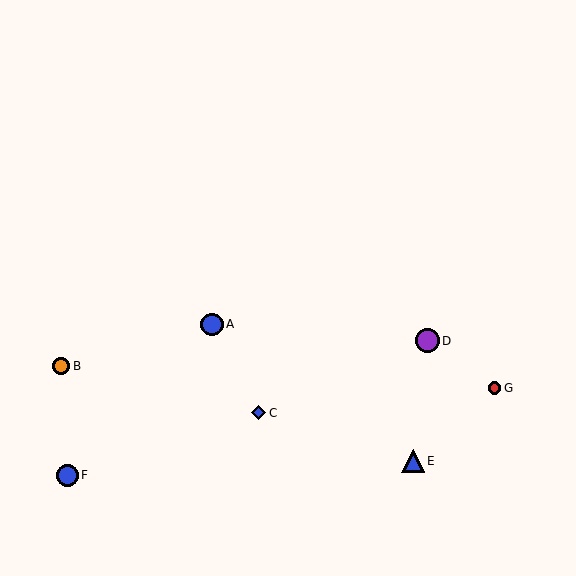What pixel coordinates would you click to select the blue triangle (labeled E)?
Click at (413, 461) to select the blue triangle E.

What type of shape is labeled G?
Shape G is a red circle.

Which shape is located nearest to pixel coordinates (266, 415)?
The blue diamond (labeled C) at (258, 413) is nearest to that location.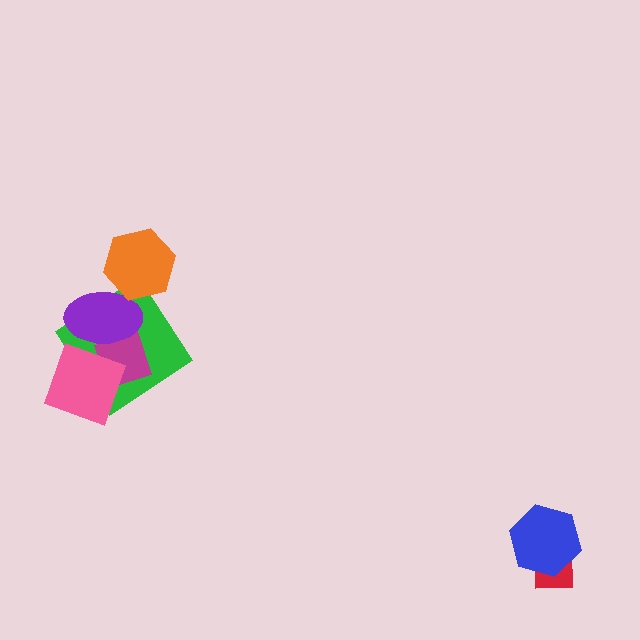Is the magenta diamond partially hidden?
Yes, it is partially covered by another shape.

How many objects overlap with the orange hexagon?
1 object overlaps with the orange hexagon.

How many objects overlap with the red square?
1 object overlaps with the red square.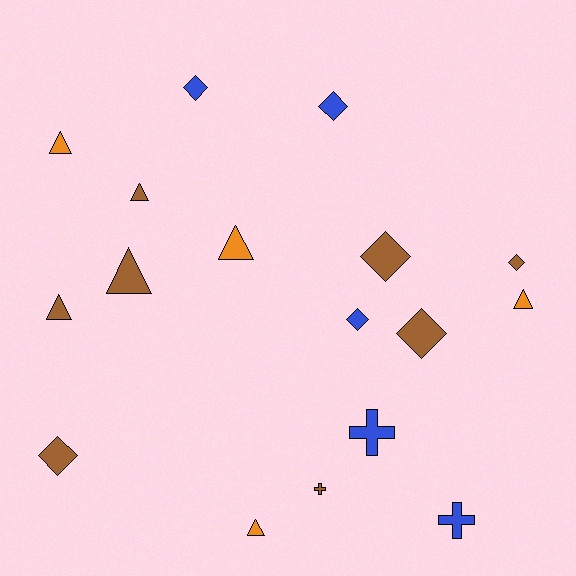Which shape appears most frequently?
Diamond, with 7 objects.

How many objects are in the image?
There are 17 objects.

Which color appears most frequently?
Brown, with 8 objects.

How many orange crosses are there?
There are no orange crosses.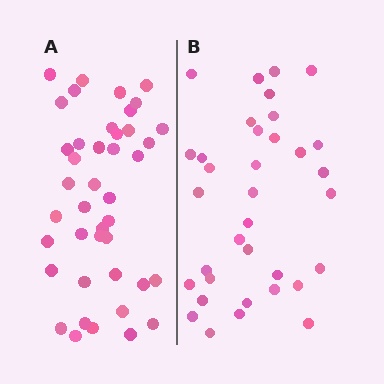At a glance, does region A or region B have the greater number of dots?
Region A (the left region) has more dots.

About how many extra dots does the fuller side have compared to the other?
Region A has roughly 8 or so more dots than region B.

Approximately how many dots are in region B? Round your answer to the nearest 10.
About 40 dots. (The exact count is 35, which rounds to 40.)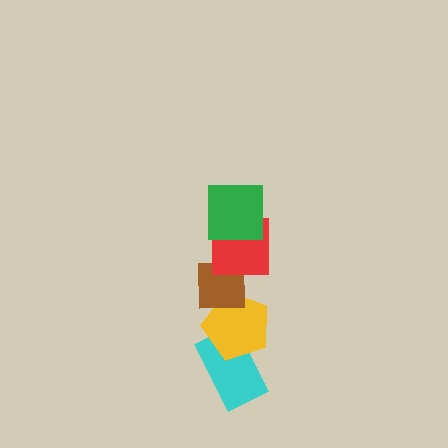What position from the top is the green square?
The green square is 1st from the top.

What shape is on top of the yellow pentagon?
The brown square is on top of the yellow pentagon.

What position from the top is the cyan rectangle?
The cyan rectangle is 5th from the top.